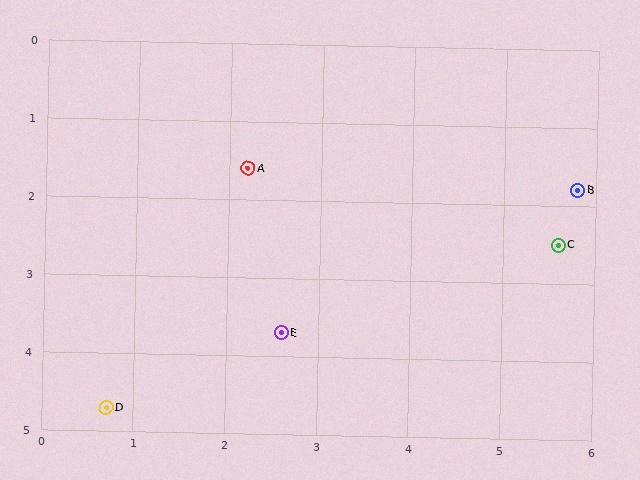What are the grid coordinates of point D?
Point D is at approximately (0.7, 4.7).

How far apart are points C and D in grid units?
Points C and D are about 5.4 grid units apart.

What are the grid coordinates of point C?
Point C is at approximately (5.6, 2.5).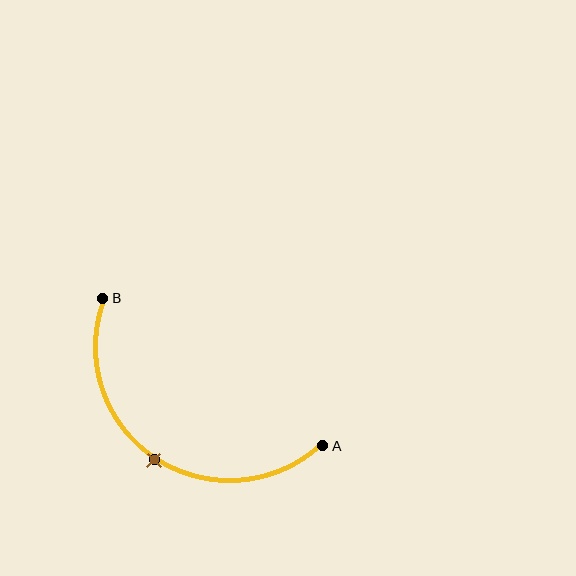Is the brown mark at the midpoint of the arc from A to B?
Yes. The brown mark lies on the arc at equal arc-length from both A and B — it is the arc midpoint.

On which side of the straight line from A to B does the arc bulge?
The arc bulges below and to the left of the straight line connecting A and B.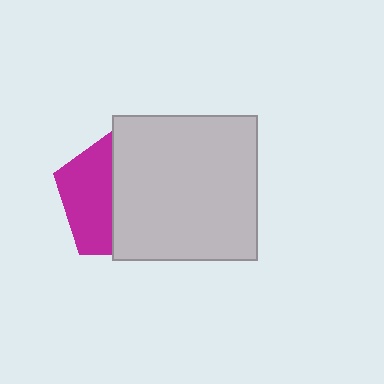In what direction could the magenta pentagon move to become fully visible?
The magenta pentagon could move left. That would shift it out from behind the light gray square entirely.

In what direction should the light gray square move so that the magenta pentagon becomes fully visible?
The light gray square should move right. That is the shortest direction to clear the overlap and leave the magenta pentagon fully visible.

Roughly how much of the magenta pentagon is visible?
A small part of it is visible (roughly 39%).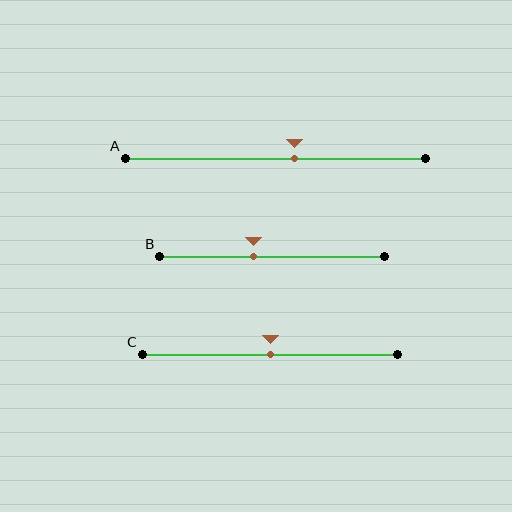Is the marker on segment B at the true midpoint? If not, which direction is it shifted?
No, the marker on segment B is shifted to the left by about 9% of the segment length.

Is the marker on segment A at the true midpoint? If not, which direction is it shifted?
No, the marker on segment A is shifted to the right by about 6% of the segment length.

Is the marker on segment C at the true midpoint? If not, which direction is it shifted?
Yes, the marker on segment C is at the true midpoint.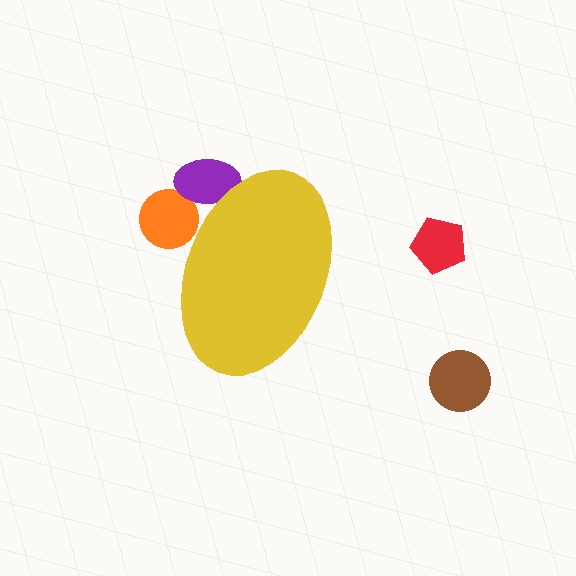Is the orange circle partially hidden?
Yes, the orange circle is partially hidden behind the yellow ellipse.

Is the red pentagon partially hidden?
No, the red pentagon is fully visible.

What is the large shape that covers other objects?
A yellow ellipse.